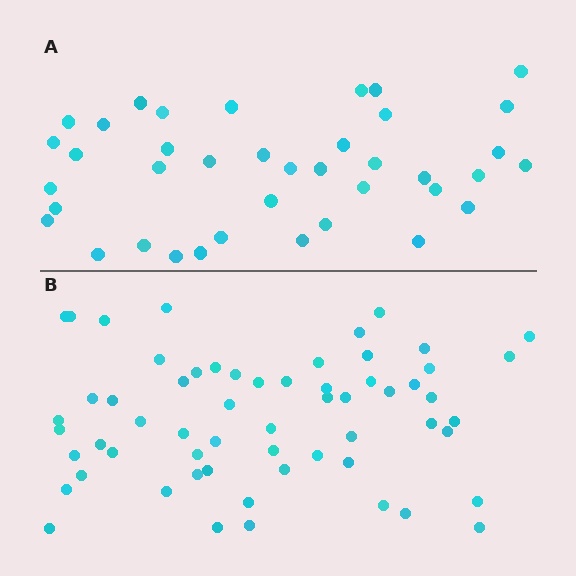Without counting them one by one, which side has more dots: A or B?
Region B (the bottom region) has more dots.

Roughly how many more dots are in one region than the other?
Region B has approximately 20 more dots than region A.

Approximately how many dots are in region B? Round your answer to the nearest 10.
About 60 dots.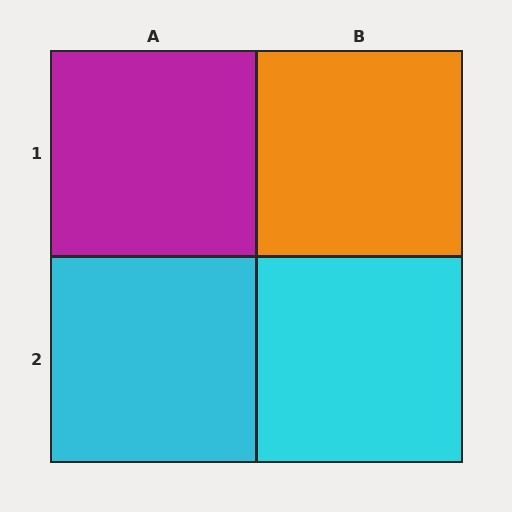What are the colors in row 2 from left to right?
Cyan, cyan.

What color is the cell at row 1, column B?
Orange.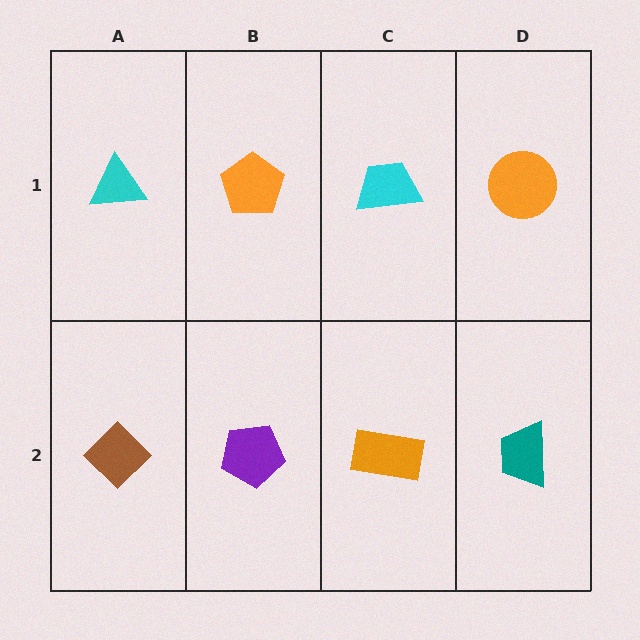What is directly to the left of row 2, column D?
An orange rectangle.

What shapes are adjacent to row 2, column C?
A cyan trapezoid (row 1, column C), a purple pentagon (row 2, column B), a teal trapezoid (row 2, column D).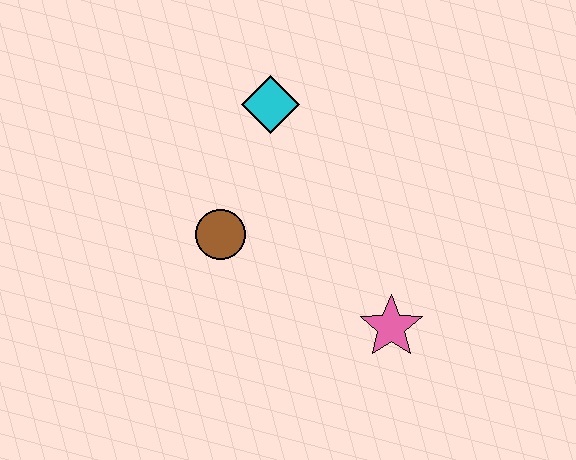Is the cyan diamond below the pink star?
No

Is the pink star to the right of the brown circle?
Yes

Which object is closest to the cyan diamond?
The brown circle is closest to the cyan diamond.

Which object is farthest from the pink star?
The cyan diamond is farthest from the pink star.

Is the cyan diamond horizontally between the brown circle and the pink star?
Yes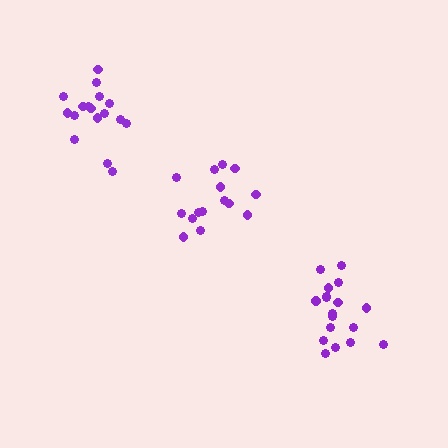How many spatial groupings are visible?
There are 3 spatial groupings.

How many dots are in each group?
Group 1: 15 dots, Group 2: 17 dots, Group 3: 18 dots (50 total).